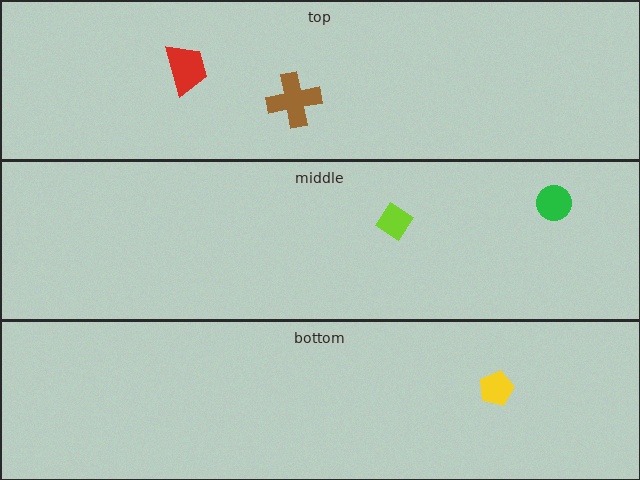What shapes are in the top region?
The brown cross, the red trapezoid.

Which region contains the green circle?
The middle region.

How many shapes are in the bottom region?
1.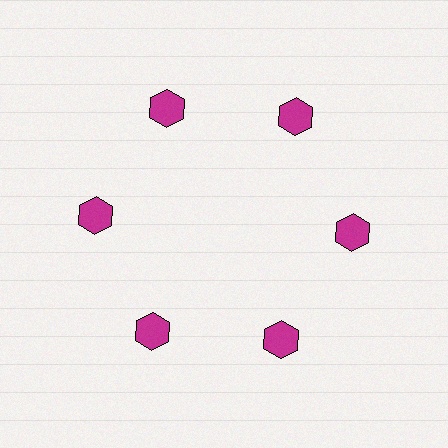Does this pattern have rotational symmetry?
Yes, this pattern has 6-fold rotational symmetry. It looks the same after rotating 60 degrees around the center.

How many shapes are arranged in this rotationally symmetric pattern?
There are 6 shapes, arranged in 6 groups of 1.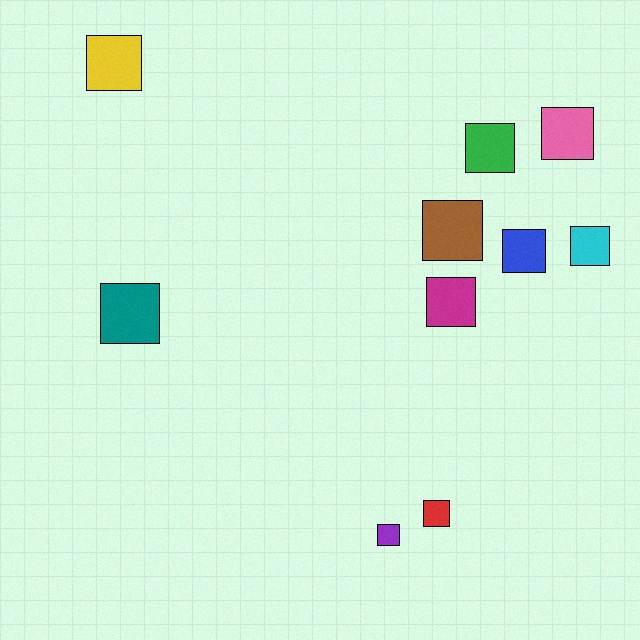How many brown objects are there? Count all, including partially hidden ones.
There is 1 brown object.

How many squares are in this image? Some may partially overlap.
There are 10 squares.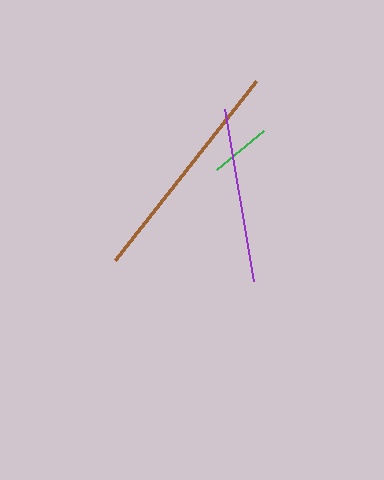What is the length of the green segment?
The green segment is approximately 60 pixels long.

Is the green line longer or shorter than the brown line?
The brown line is longer than the green line.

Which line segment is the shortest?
The green line is the shortest at approximately 60 pixels.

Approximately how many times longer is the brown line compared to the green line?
The brown line is approximately 3.8 times the length of the green line.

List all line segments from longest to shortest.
From longest to shortest: brown, purple, green.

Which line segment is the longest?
The brown line is the longest at approximately 228 pixels.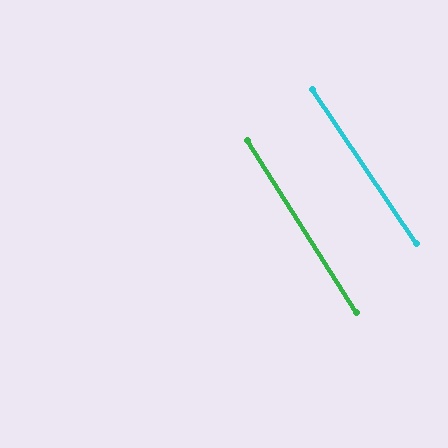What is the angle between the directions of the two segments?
Approximately 2 degrees.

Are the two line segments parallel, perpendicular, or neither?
Parallel — their directions differ by only 1.7°.